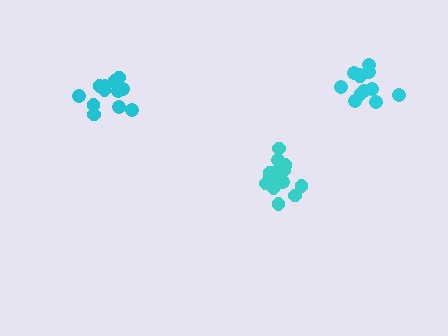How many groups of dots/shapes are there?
There are 3 groups.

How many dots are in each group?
Group 1: 12 dots, Group 2: 12 dots, Group 3: 16 dots (40 total).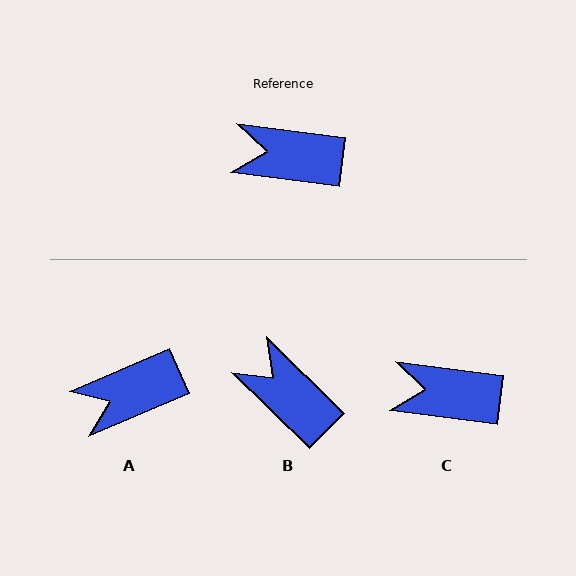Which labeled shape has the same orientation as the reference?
C.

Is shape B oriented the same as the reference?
No, it is off by about 37 degrees.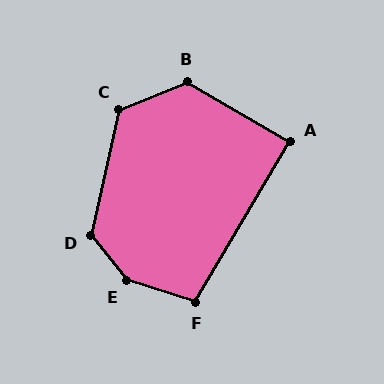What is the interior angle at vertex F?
Approximately 103 degrees (obtuse).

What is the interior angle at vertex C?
Approximately 125 degrees (obtuse).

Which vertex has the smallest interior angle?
A, at approximately 90 degrees.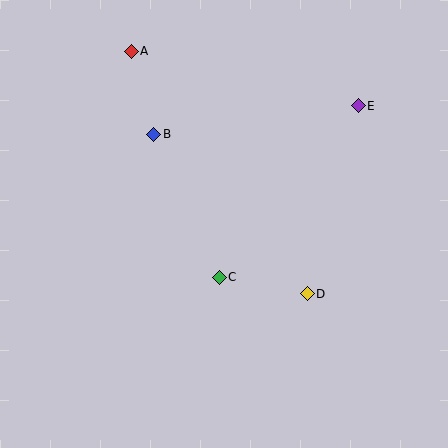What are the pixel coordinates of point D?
Point D is at (307, 294).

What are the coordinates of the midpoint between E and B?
The midpoint between E and B is at (256, 120).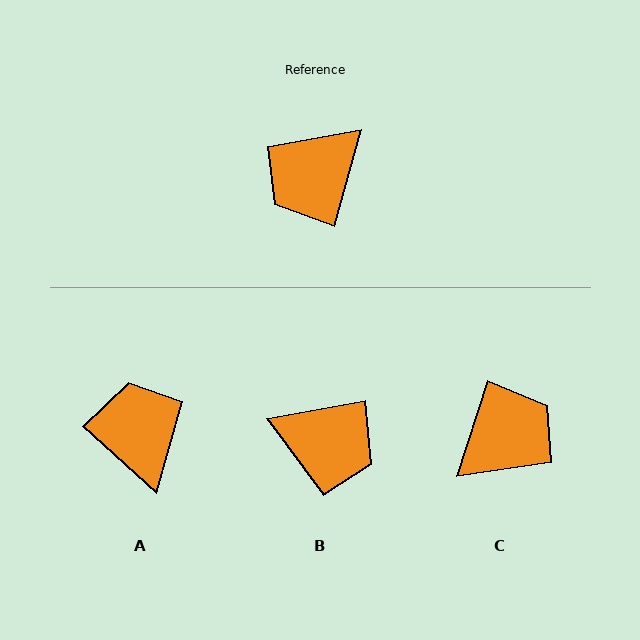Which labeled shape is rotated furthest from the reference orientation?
C, about 178 degrees away.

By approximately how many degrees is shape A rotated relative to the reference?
Approximately 116 degrees clockwise.